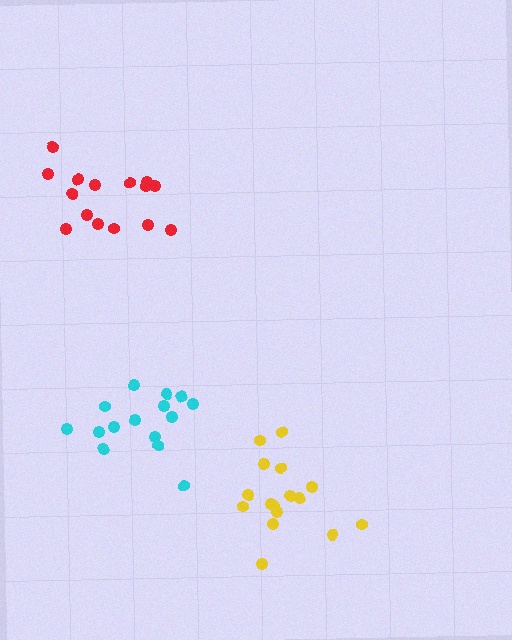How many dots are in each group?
Group 1: 15 dots, Group 2: 15 dots, Group 3: 16 dots (46 total).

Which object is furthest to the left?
The red cluster is leftmost.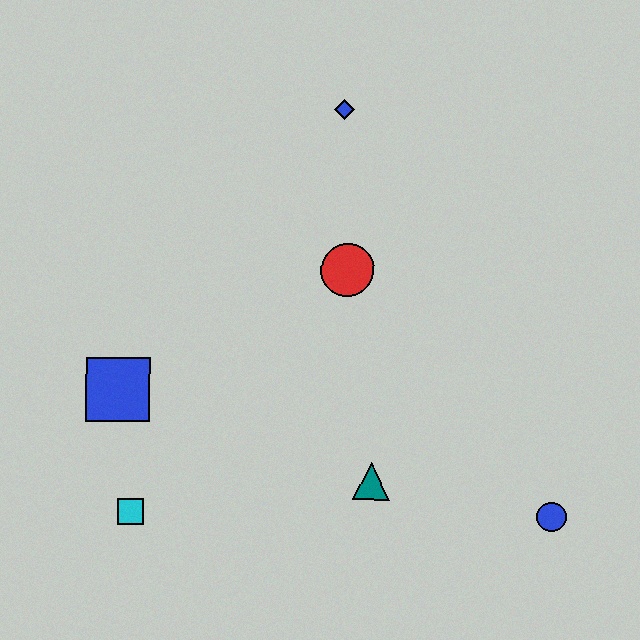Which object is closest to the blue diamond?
The red circle is closest to the blue diamond.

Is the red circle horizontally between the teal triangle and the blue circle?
No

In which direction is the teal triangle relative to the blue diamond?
The teal triangle is below the blue diamond.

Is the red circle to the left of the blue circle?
Yes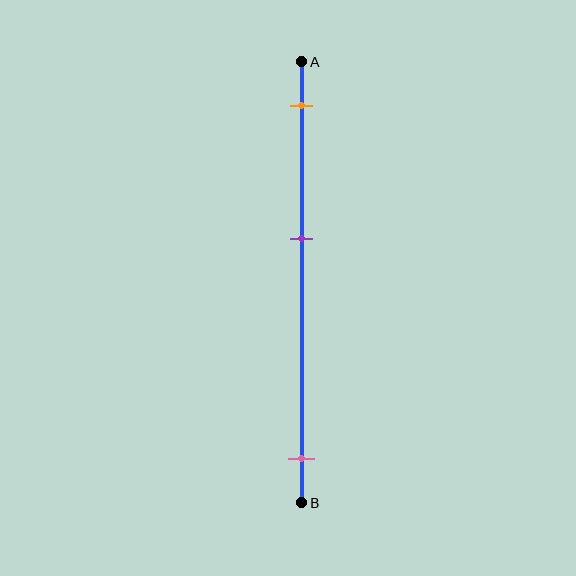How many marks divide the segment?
There are 3 marks dividing the segment.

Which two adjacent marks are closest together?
The orange and purple marks are the closest adjacent pair.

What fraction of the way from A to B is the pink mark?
The pink mark is approximately 90% (0.9) of the way from A to B.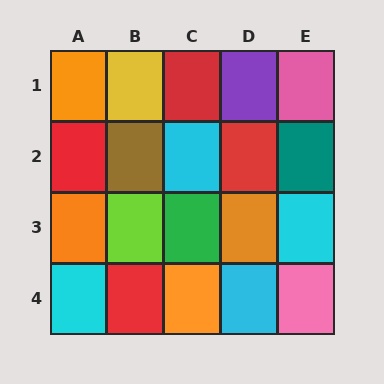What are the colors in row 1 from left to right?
Orange, yellow, red, purple, pink.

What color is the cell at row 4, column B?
Red.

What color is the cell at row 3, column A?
Orange.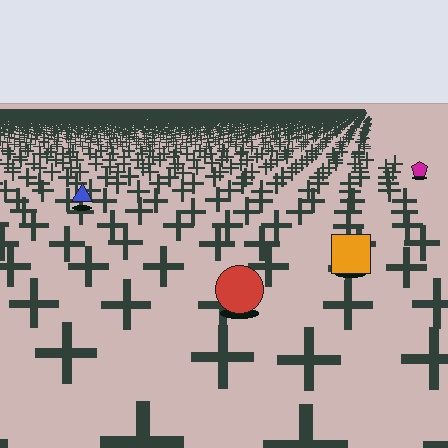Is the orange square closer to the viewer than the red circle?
No. The red circle is closer — you can tell from the texture gradient: the ground texture is coarser near it.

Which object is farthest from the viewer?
The magenta pentagon is farthest from the viewer. It appears smaller and the ground texture around it is denser.